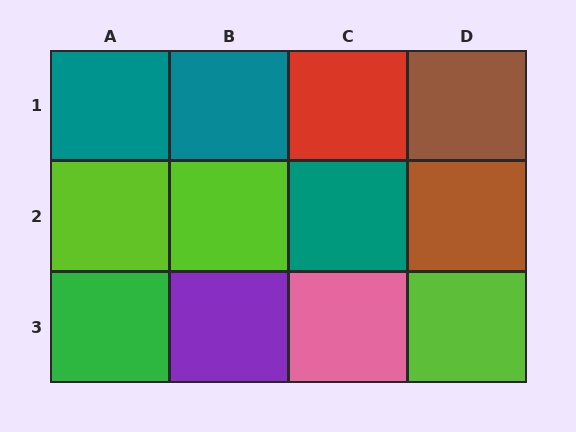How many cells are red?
1 cell is red.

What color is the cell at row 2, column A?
Lime.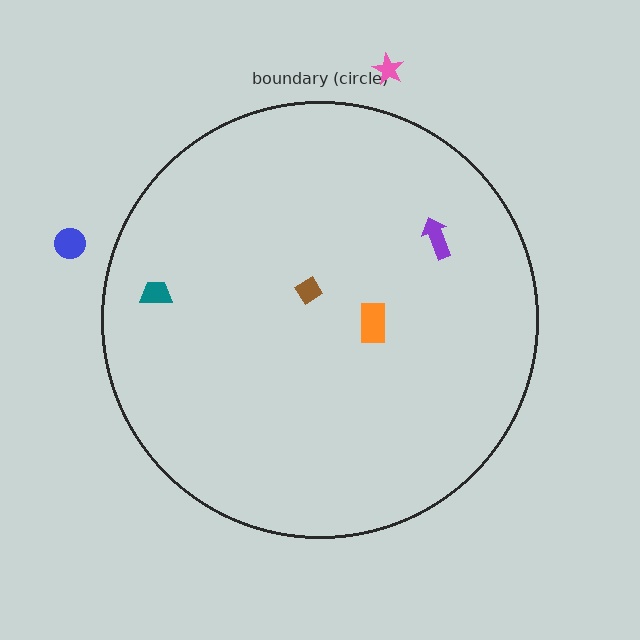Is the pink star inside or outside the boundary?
Outside.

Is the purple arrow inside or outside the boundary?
Inside.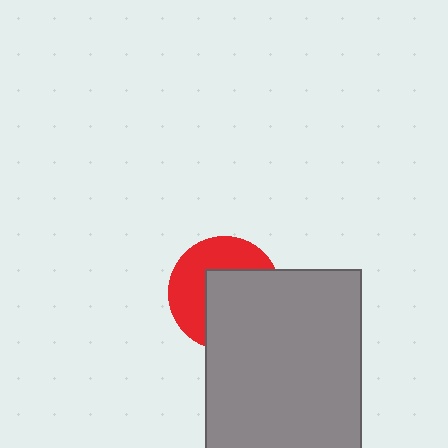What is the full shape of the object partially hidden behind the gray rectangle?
The partially hidden object is a red circle.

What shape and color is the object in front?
The object in front is a gray rectangle.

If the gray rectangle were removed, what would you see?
You would see the complete red circle.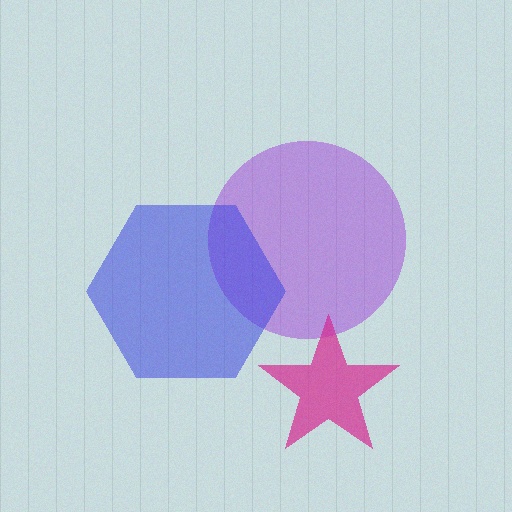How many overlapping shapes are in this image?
There are 3 overlapping shapes in the image.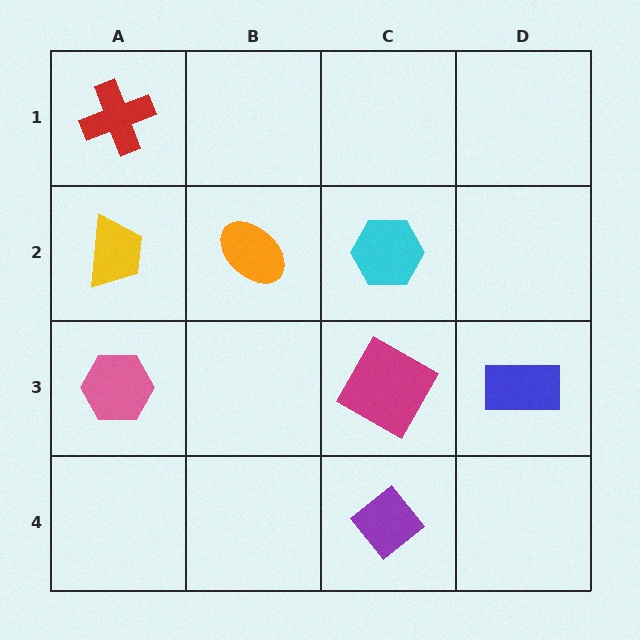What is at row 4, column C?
A purple diamond.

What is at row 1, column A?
A red cross.